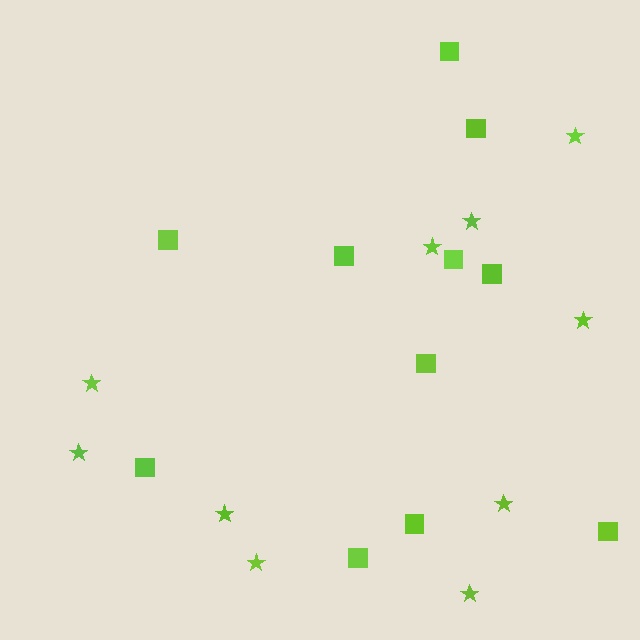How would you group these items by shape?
There are 2 groups: one group of squares (11) and one group of stars (10).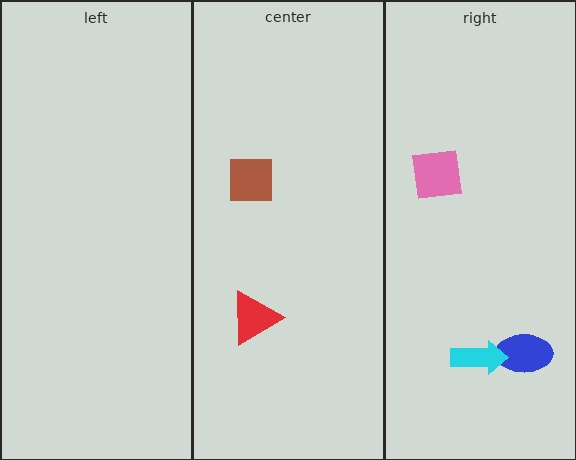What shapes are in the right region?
The pink square, the blue ellipse, the cyan arrow.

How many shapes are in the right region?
3.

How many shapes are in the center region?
2.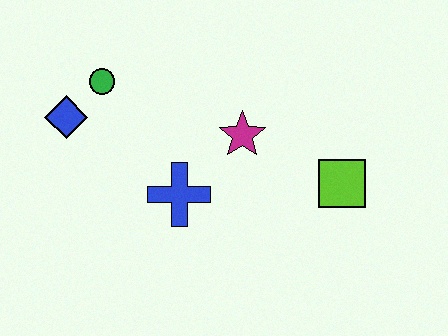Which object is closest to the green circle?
The blue diamond is closest to the green circle.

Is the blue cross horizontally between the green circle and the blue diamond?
No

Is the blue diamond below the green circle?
Yes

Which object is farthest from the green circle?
The lime square is farthest from the green circle.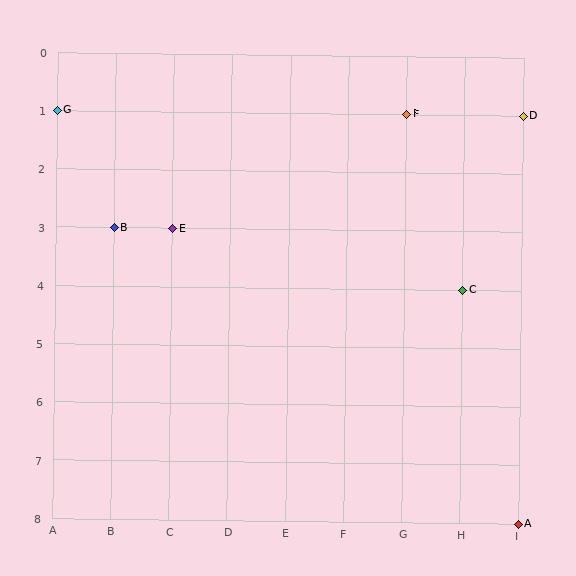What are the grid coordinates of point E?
Point E is at grid coordinates (C, 3).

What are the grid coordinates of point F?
Point F is at grid coordinates (G, 1).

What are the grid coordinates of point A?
Point A is at grid coordinates (I, 8).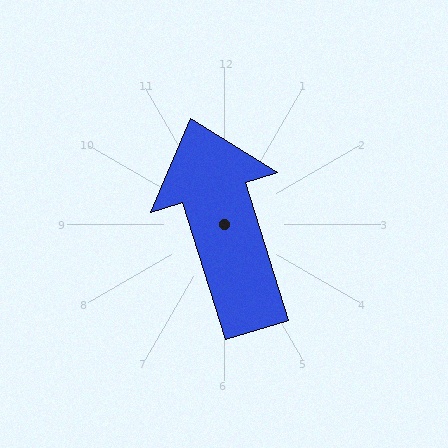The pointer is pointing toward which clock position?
Roughly 11 o'clock.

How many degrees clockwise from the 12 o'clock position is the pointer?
Approximately 343 degrees.